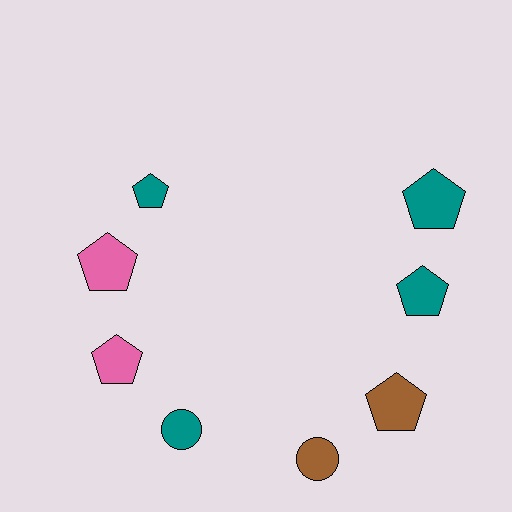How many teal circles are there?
There is 1 teal circle.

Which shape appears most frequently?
Pentagon, with 6 objects.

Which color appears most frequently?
Teal, with 4 objects.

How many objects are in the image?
There are 8 objects.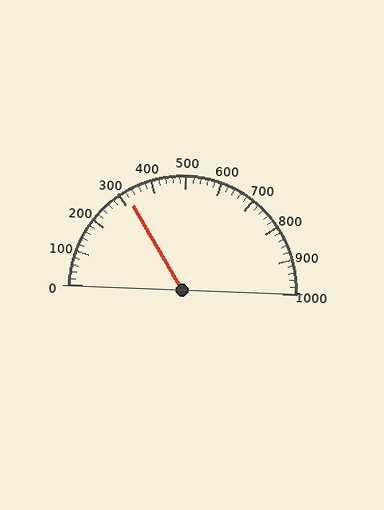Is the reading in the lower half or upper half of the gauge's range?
The reading is in the lower half of the range (0 to 1000).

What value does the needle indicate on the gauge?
The needle indicates approximately 320.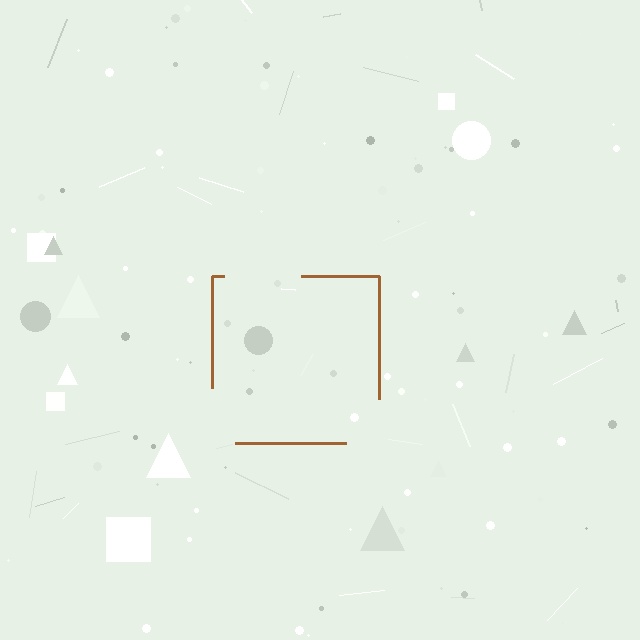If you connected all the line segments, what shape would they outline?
They would outline a square.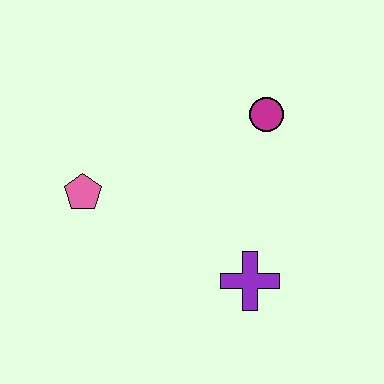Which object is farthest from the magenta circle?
The pink pentagon is farthest from the magenta circle.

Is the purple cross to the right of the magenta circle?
No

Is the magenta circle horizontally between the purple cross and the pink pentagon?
No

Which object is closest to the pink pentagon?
The purple cross is closest to the pink pentagon.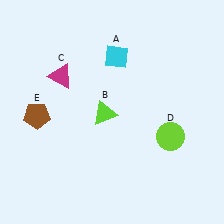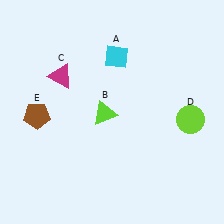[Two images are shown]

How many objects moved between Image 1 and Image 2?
1 object moved between the two images.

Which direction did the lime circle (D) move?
The lime circle (D) moved right.